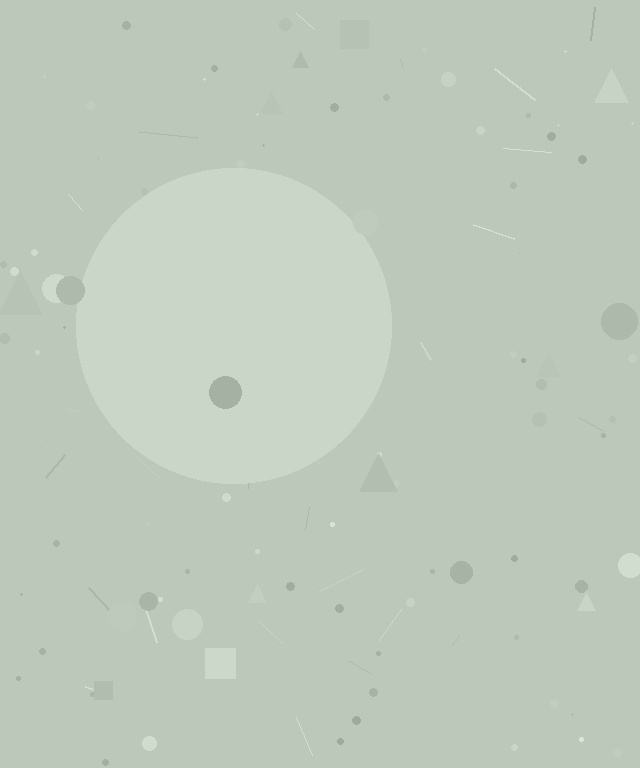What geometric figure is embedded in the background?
A circle is embedded in the background.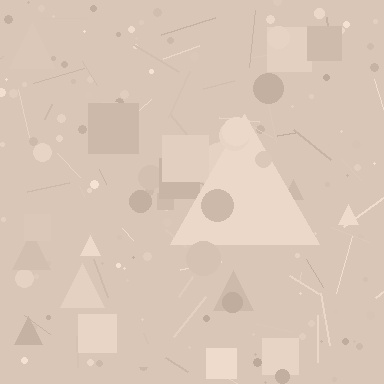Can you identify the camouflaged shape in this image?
The camouflaged shape is a triangle.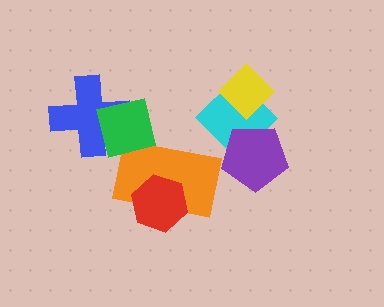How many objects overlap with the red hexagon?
1 object overlaps with the red hexagon.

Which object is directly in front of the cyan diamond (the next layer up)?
The purple pentagon is directly in front of the cyan diamond.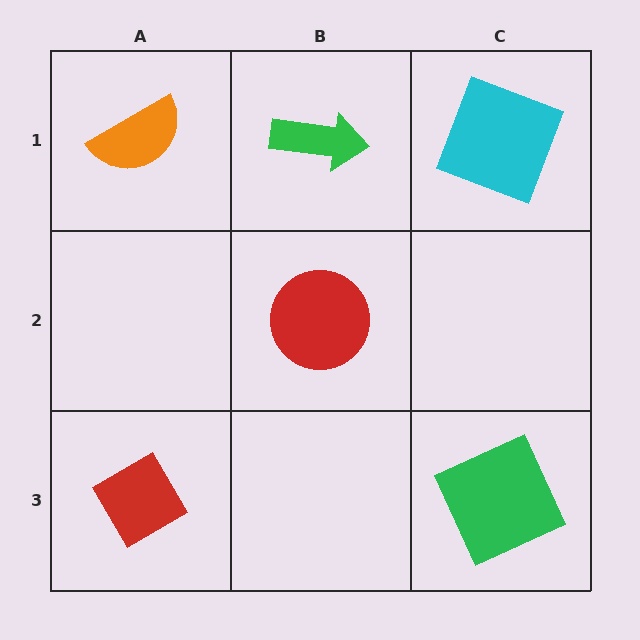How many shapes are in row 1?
3 shapes.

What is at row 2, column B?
A red circle.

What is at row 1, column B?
A green arrow.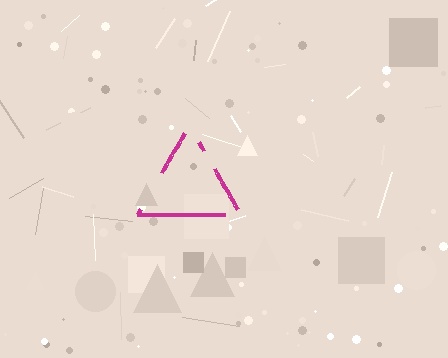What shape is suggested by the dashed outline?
The dashed outline suggests a triangle.